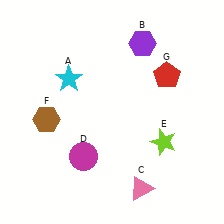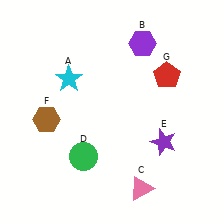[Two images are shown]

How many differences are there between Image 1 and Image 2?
There are 2 differences between the two images.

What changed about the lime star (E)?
In Image 1, E is lime. In Image 2, it changed to purple.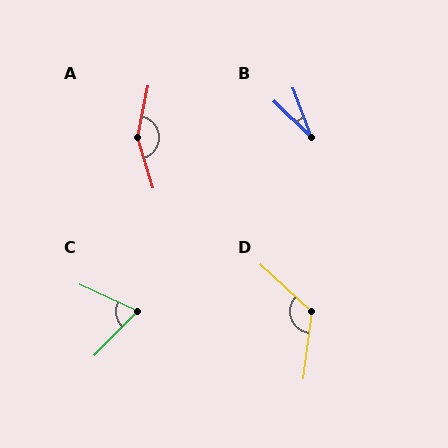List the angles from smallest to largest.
B (26°), C (70°), D (125°), A (151°).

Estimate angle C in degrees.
Approximately 70 degrees.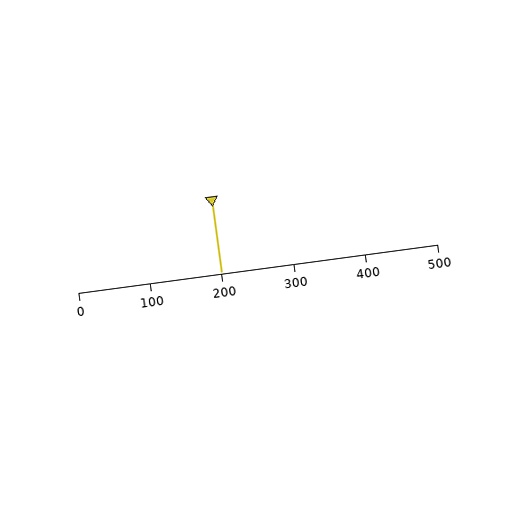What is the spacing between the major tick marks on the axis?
The major ticks are spaced 100 apart.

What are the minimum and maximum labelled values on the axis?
The axis runs from 0 to 500.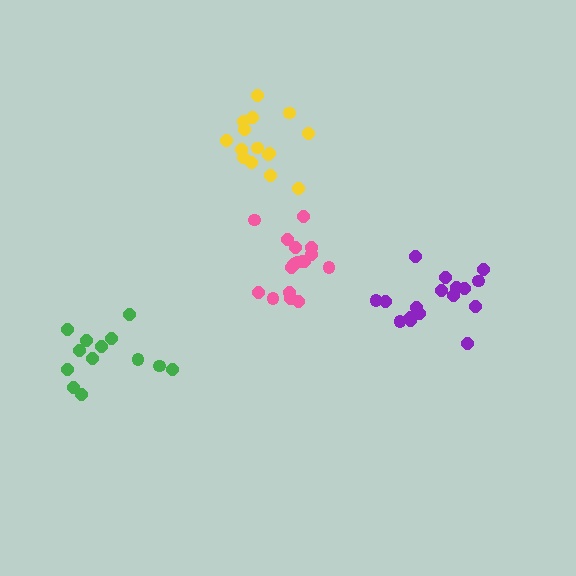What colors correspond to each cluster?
The clusters are colored: green, pink, yellow, purple.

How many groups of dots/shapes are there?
There are 4 groups.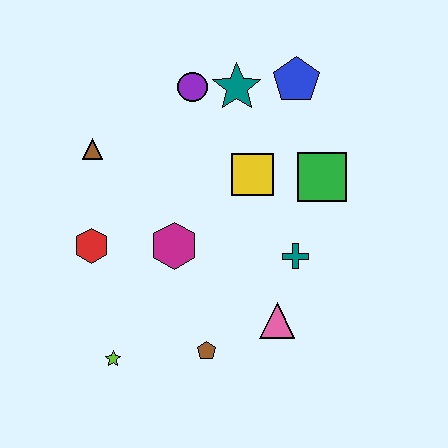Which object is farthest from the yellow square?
The lime star is farthest from the yellow square.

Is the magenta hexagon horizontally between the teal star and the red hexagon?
Yes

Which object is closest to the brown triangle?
The red hexagon is closest to the brown triangle.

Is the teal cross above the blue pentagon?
No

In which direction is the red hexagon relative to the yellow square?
The red hexagon is to the left of the yellow square.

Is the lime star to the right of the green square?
No